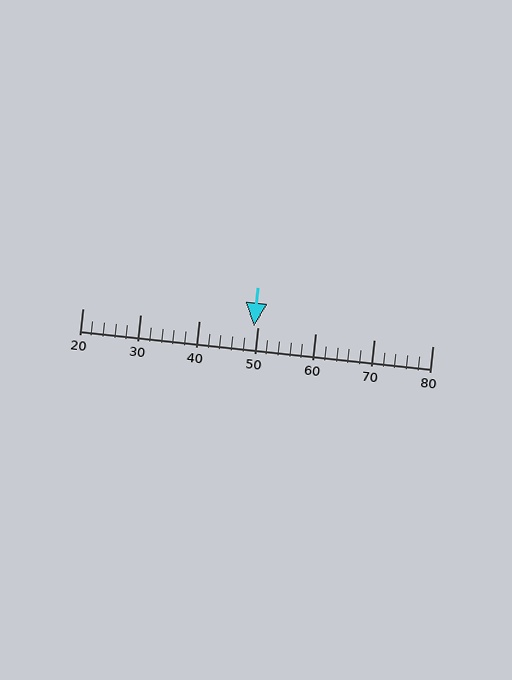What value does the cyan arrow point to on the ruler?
The cyan arrow points to approximately 49.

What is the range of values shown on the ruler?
The ruler shows values from 20 to 80.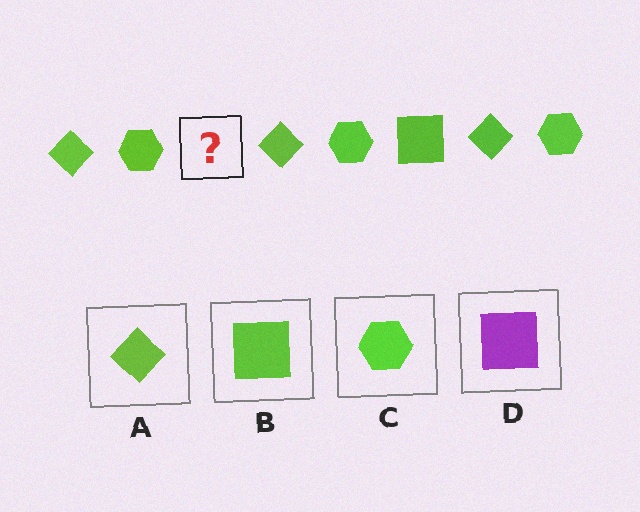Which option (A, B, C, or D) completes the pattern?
B.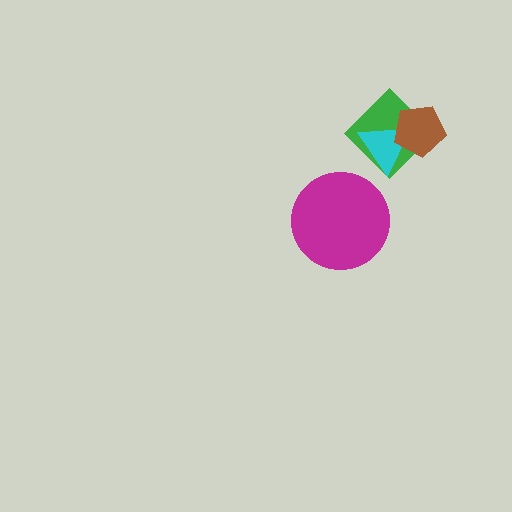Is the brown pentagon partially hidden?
No, no other shape covers it.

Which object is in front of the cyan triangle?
The brown pentagon is in front of the cyan triangle.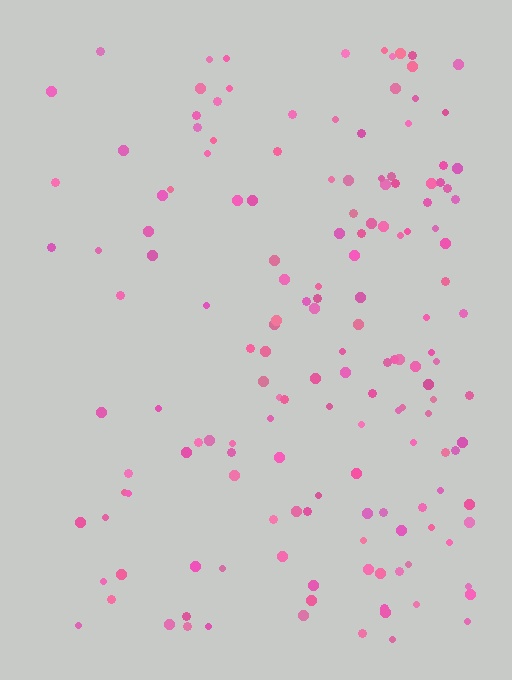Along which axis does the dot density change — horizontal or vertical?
Horizontal.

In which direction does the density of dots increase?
From left to right, with the right side densest.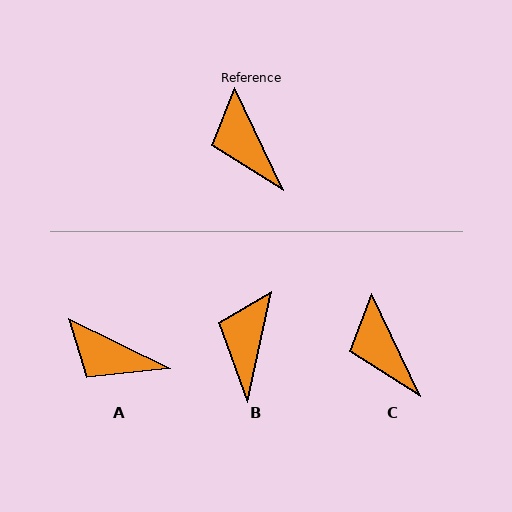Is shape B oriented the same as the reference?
No, it is off by about 38 degrees.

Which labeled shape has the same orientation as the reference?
C.